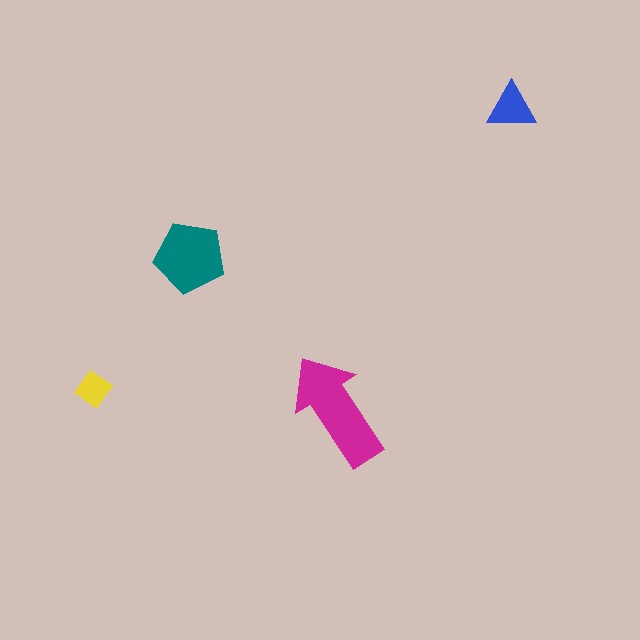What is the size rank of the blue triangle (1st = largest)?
3rd.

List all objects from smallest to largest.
The yellow diamond, the blue triangle, the teal pentagon, the magenta arrow.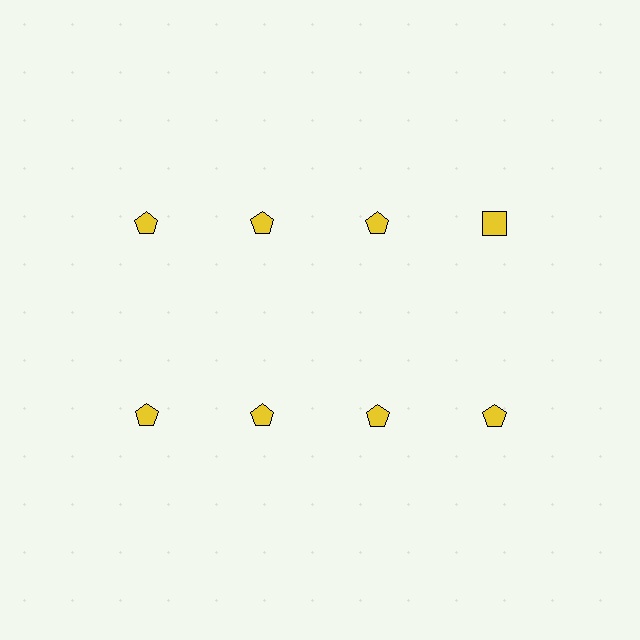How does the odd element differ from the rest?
It has a different shape: square instead of pentagon.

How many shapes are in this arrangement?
There are 8 shapes arranged in a grid pattern.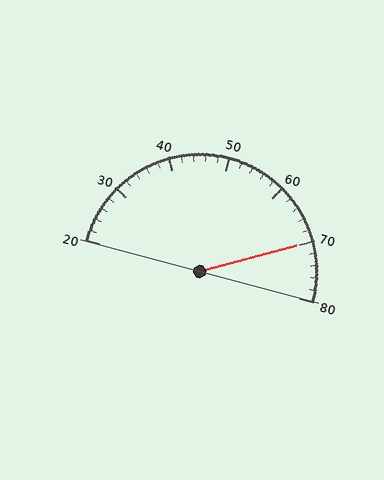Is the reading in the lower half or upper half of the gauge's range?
The reading is in the upper half of the range (20 to 80).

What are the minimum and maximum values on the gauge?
The gauge ranges from 20 to 80.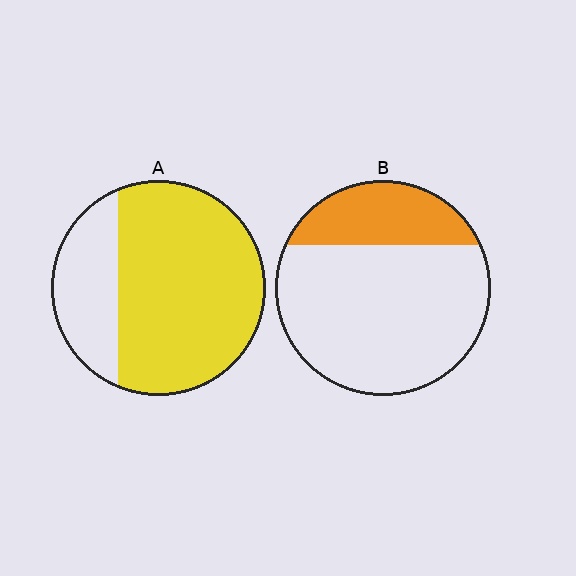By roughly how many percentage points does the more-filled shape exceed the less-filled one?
By roughly 50 percentage points (A over B).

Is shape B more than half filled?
No.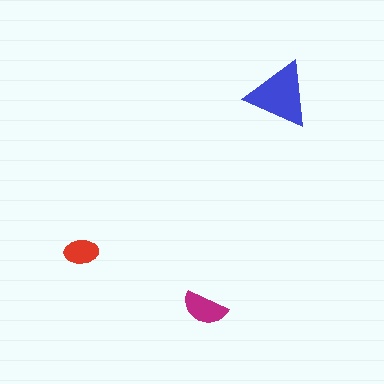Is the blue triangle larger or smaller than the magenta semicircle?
Larger.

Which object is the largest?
The blue triangle.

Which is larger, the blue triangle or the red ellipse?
The blue triangle.